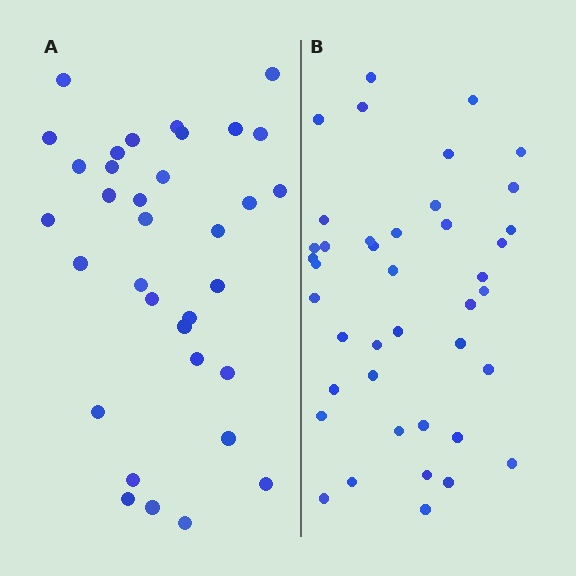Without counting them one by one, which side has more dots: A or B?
Region B (the right region) has more dots.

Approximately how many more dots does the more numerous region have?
Region B has roughly 8 or so more dots than region A.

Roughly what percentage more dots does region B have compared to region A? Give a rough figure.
About 20% more.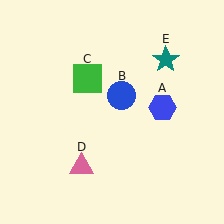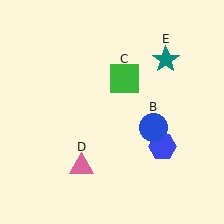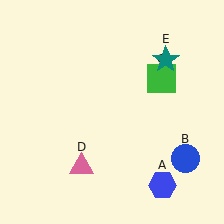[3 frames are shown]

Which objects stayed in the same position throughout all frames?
Pink triangle (object D) and teal star (object E) remained stationary.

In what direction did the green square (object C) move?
The green square (object C) moved right.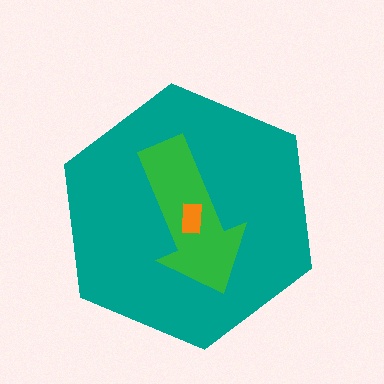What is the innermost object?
The orange rectangle.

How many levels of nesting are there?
3.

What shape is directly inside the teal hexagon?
The green arrow.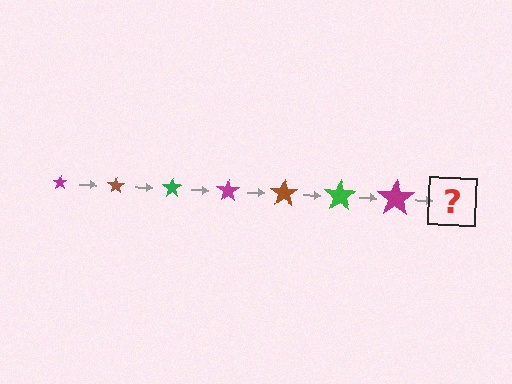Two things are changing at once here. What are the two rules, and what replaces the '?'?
The two rules are that the star grows larger each step and the color cycles through magenta, brown, and green. The '?' should be a brown star, larger than the previous one.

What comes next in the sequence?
The next element should be a brown star, larger than the previous one.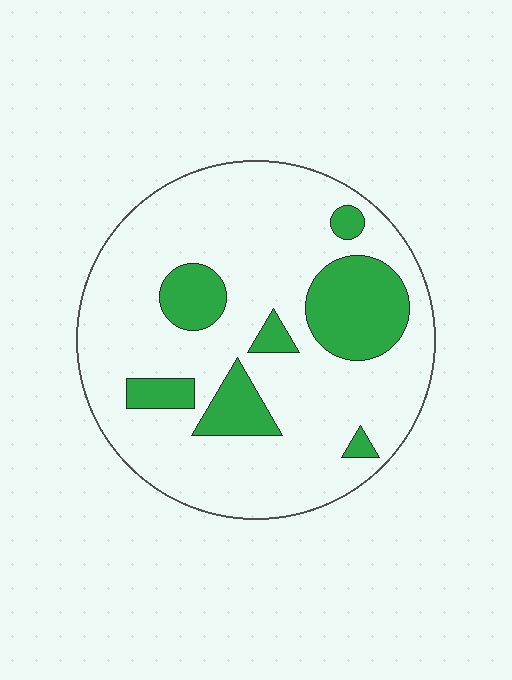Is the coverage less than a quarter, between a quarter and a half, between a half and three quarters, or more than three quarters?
Less than a quarter.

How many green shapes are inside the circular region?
7.